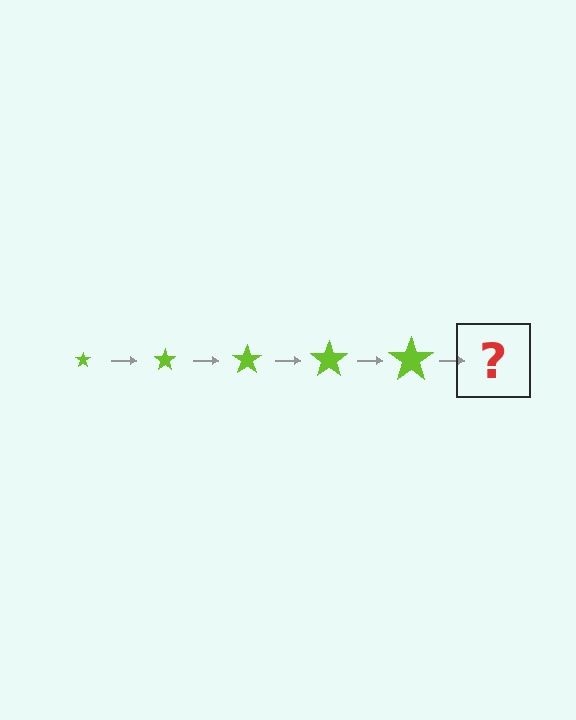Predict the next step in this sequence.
The next step is a lime star, larger than the previous one.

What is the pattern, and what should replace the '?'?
The pattern is that the star gets progressively larger each step. The '?' should be a lime star, larger than the previous one.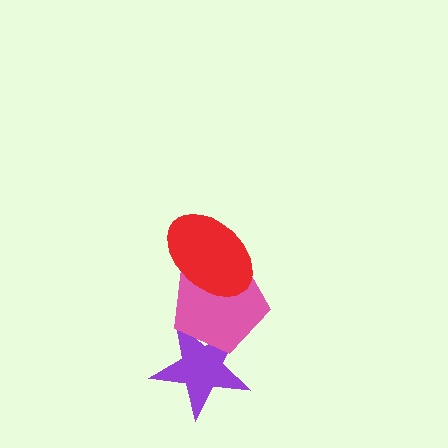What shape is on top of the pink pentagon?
The red ellipse is on top of the pink pentagon.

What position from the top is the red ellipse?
The red ellipse is 1st from the top.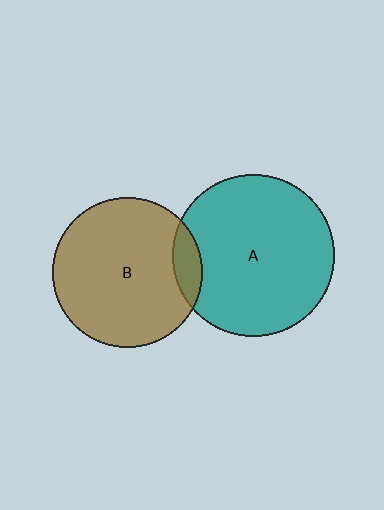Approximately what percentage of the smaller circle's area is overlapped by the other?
Approximately 10%.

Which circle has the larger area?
Circle A (teal).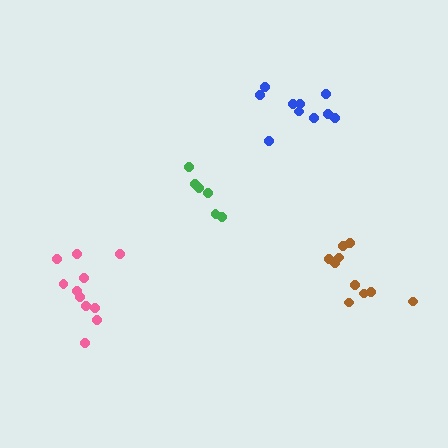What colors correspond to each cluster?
The clusters are colored: green, blue, brown, pink.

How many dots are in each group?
Group 1: 6 dots, Group 2: 10 dots, Group 3: 10 dots, Group 4: 11 dots (37 total).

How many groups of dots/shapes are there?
There are 4 groups.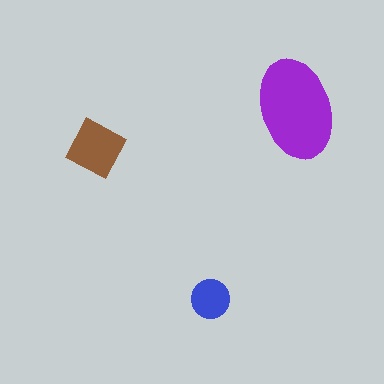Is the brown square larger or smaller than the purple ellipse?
Smaller.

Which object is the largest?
The purple ellipse.